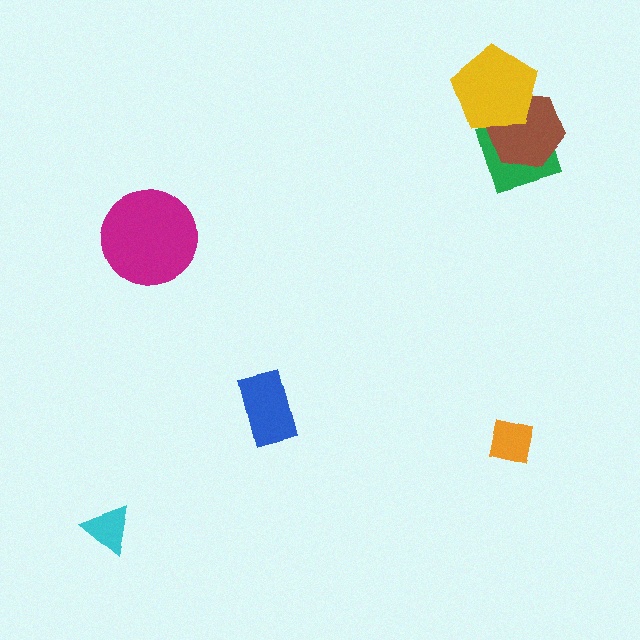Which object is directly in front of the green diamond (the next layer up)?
The brown hexagon is directly in front of the green diamond.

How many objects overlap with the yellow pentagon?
2 objects overlap with the yellow pentagon.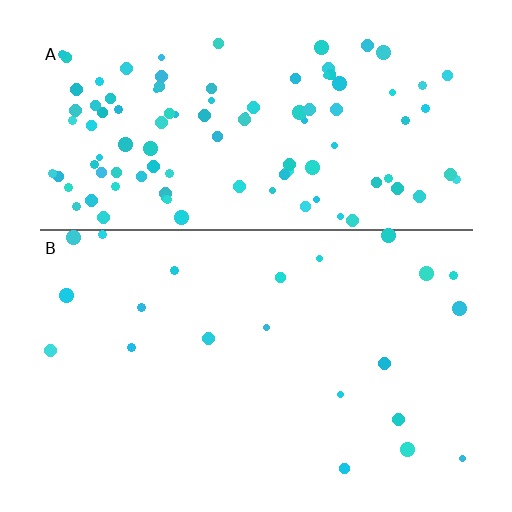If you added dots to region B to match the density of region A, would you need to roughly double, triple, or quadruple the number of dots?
Approximately quadruple.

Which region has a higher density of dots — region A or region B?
A (the top).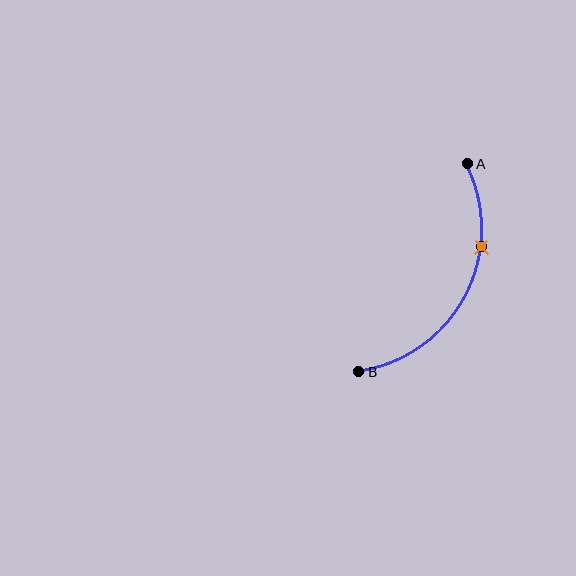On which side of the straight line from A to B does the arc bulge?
The arc bulges to the right of the straight line connecting A and B.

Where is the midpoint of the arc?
The arc midpoint is the point on the curve farthest from the straight line joining A and B. It sits to the right of that line.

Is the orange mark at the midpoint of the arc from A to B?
No. The orange mark lies on the arc but is closer to endpoint A. The arc midpoint would be at the point on the curve equidistant along the arc from both A and B.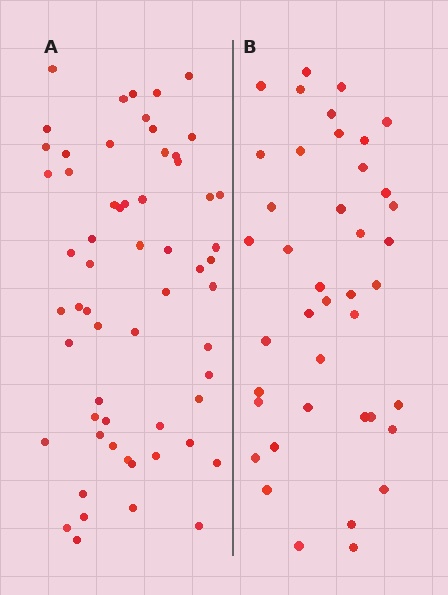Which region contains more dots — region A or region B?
Region A (the left region) has more dots.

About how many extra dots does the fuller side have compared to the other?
Region A has approximately 20 more dots than region B.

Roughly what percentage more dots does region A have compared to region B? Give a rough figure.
About 45% more.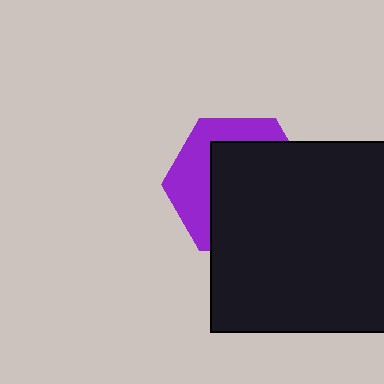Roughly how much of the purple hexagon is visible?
A small part of it is visible (roughly 37%).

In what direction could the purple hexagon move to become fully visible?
The purple hexagon could move toward the upper-left. That would shift it out from behind the black square entirely.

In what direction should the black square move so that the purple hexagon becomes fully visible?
The black square should move toward the lower-right. That is the shortest direction to clear the overlap and leave the purple hexagon fully visible.